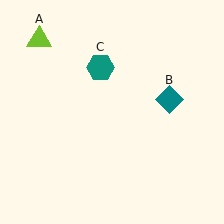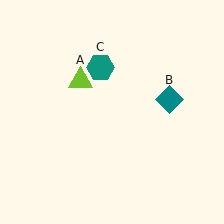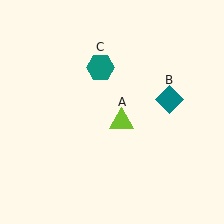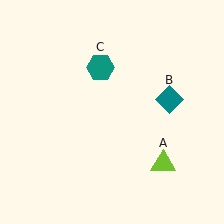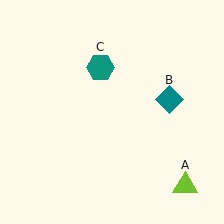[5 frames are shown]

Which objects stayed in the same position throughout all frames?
Teal diamond (object B) and teal hexagon (object C) remained stationary.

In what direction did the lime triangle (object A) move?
The lime triangle (object A) moved down and to the right.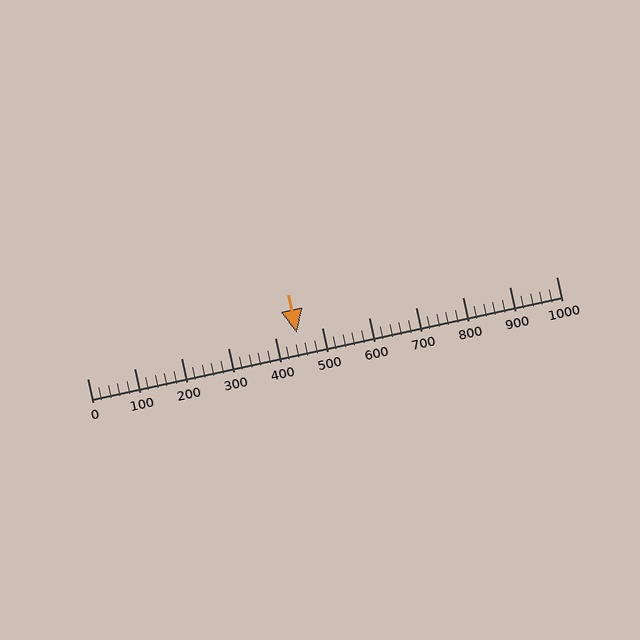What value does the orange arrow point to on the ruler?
The orange arrow points to approximately 447.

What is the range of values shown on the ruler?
The ruler shows values from 0 to 1000.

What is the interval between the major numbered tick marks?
The major tick marks are spaced 100 units apart.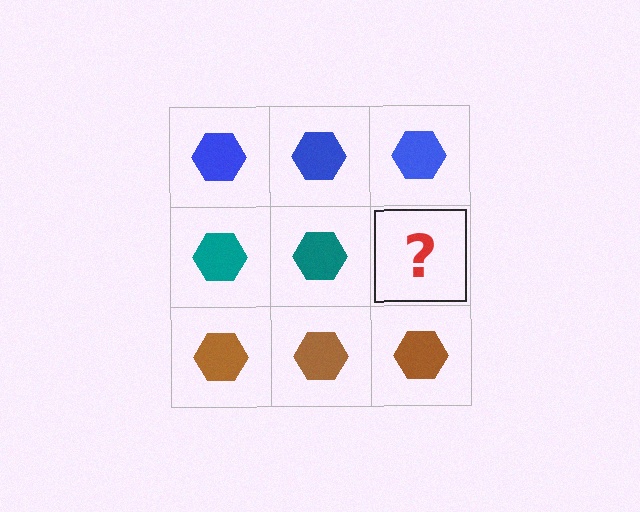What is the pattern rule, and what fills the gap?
The rule is that each row has a consistent color. The gap should be filled with a teal hexagon.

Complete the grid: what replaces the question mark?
The question mark should be replaced with a teal hexagon.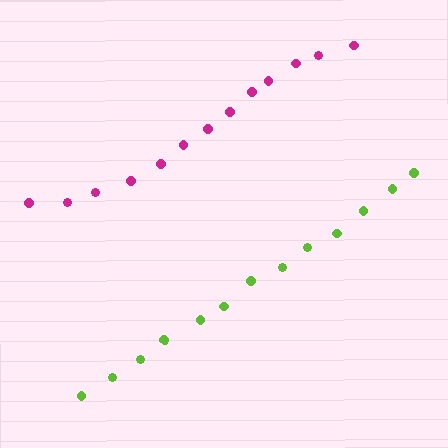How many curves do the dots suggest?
There are 2 distinct paths.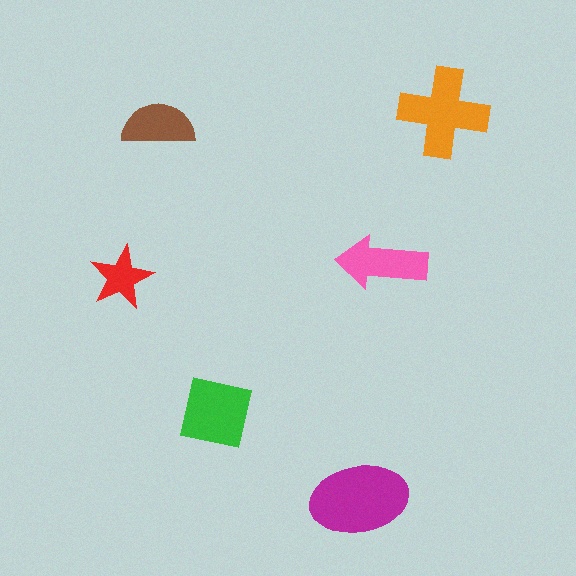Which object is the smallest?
The red star.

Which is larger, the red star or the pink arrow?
The pink arrow.